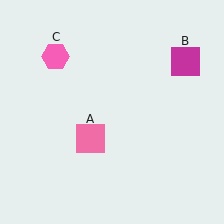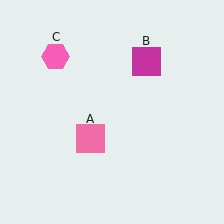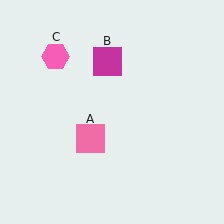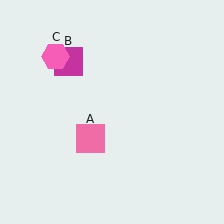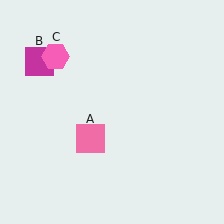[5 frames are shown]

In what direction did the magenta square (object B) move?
The magenta square (object B) moved left.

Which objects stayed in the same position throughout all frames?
Pink square (object A) and pink hexagon (object C) remained stationary.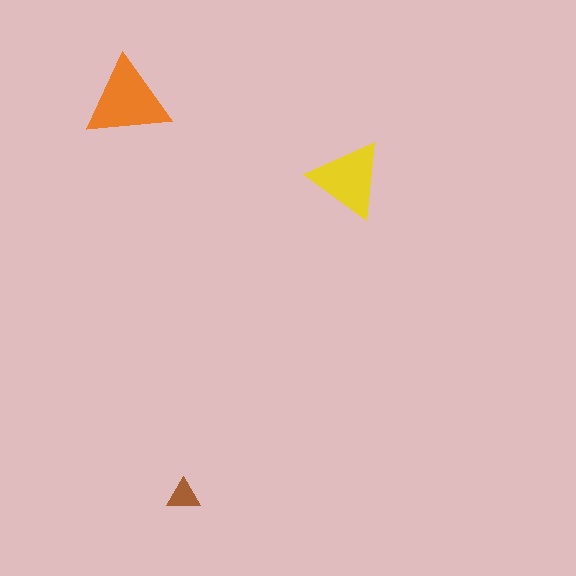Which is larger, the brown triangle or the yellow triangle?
The yellow one.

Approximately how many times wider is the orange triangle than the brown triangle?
About 2.5 times wider.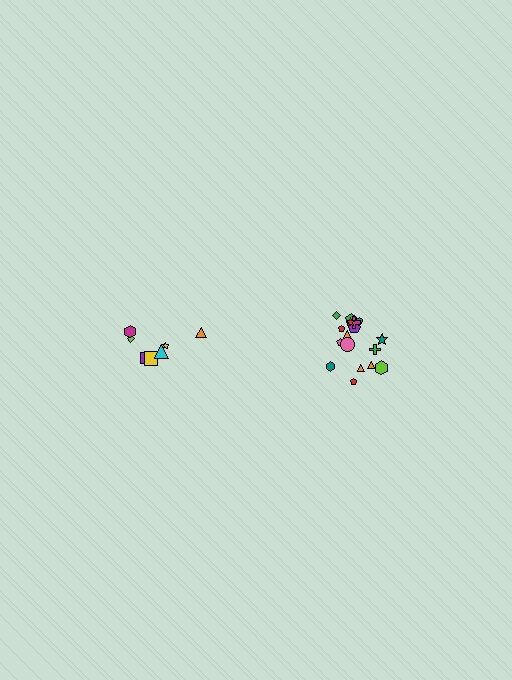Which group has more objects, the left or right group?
The right group.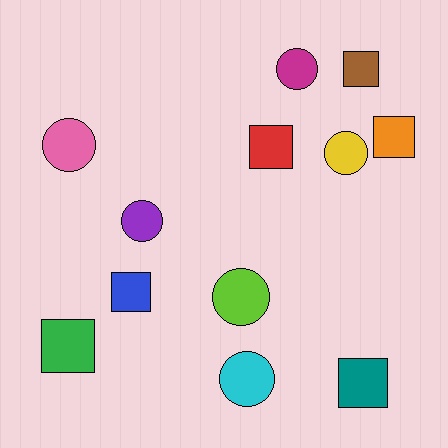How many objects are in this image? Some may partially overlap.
There are 12 objects.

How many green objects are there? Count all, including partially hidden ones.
There is 1 green object.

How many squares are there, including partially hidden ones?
There are 6 squares.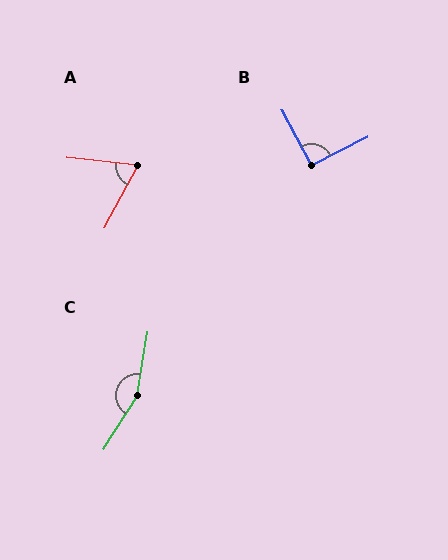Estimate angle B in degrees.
Approximately 91 degrees.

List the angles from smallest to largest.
A (68°), B (91°), C (156°).